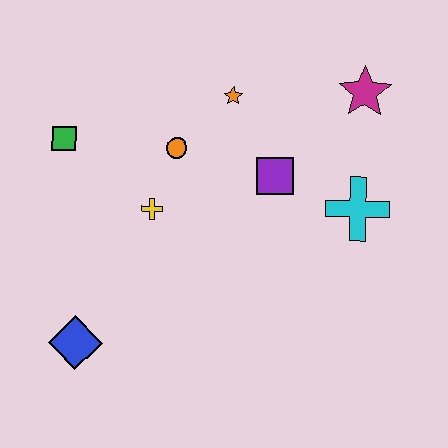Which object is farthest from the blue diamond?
The magenta star is farthest from the blue diamond.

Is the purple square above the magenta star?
No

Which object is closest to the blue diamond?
The yellow cross is closest to the blue diamond.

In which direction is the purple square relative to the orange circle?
The purple square is to the right of the orange circle.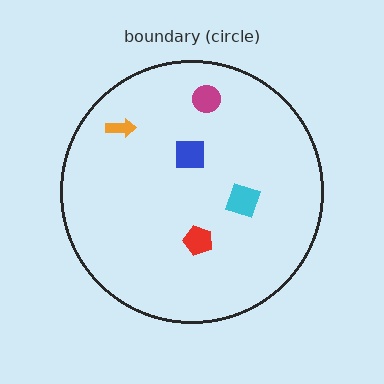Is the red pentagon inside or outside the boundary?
Inside.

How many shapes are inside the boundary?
5 inside, 0 outside.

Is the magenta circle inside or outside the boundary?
Inside.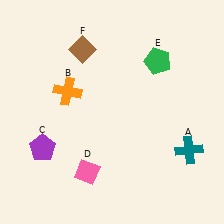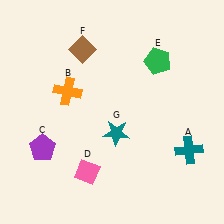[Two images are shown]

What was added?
A teal star (G) was added in Image 2.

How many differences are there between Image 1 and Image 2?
There is 1 difference between the two images.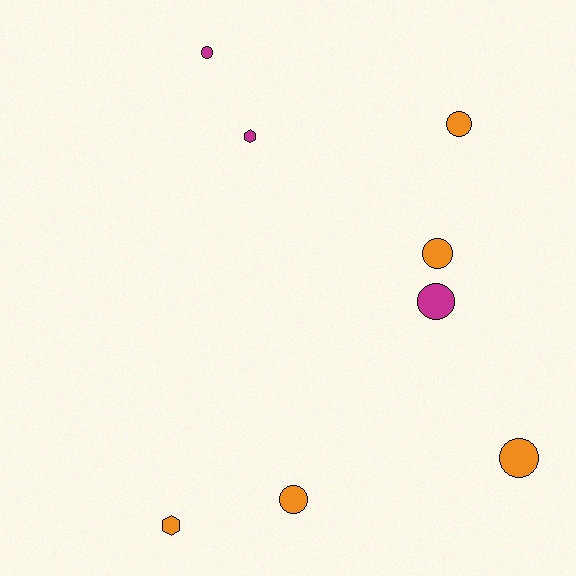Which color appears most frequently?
Orange, with 5 objects.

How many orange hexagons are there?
There is 1 orange hexagon.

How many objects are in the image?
There are 8 objects.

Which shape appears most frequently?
Circle, with 6 objects.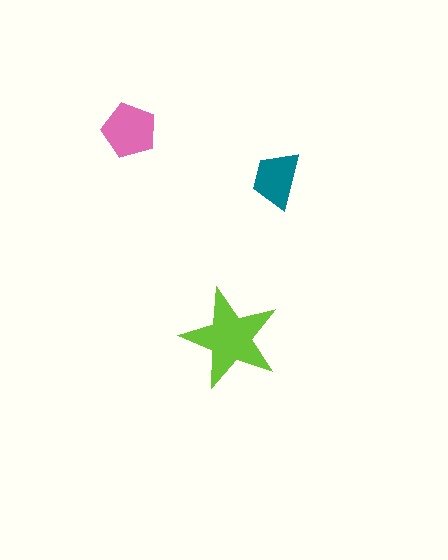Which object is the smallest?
The teal trapezoid.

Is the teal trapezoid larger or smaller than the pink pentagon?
Smaller.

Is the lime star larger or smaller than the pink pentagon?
Larger.